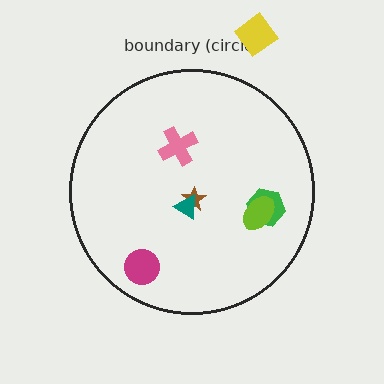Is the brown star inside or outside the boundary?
Inside.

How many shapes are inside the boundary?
6 inside, 1 outside.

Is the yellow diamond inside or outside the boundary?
Outside.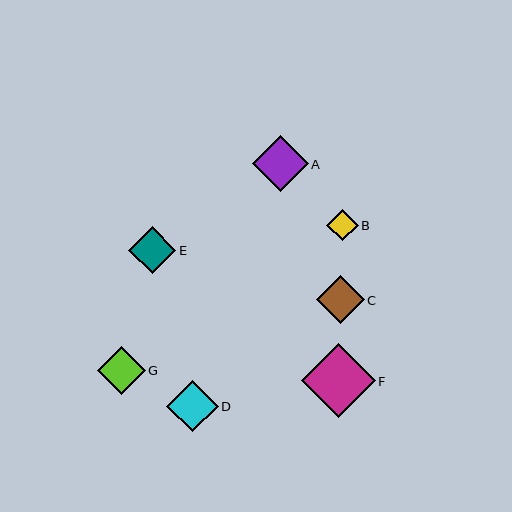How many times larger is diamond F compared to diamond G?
Diamond F is approximately 1.5 times the size of diamond G.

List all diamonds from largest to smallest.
From largest to smallest: F, A, D, G, C, E, B.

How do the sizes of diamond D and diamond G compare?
Diamond D and diamond G are approximately the same size.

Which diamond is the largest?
Diamond F is the largest with a size of approximately 74 pixels.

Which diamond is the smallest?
Diamond B is the smallest with a size of approximately 31 pixels.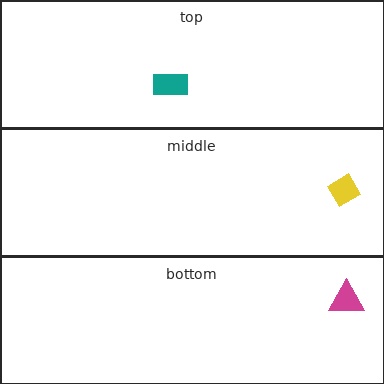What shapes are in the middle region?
The yellow diamond.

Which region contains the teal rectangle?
The top region.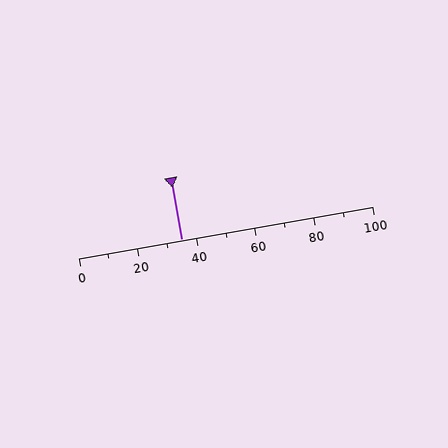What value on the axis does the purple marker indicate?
The marker indicates approximately 35.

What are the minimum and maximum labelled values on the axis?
The axis runs from 0 to 100.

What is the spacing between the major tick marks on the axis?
The major ticks are spaced 20 apart.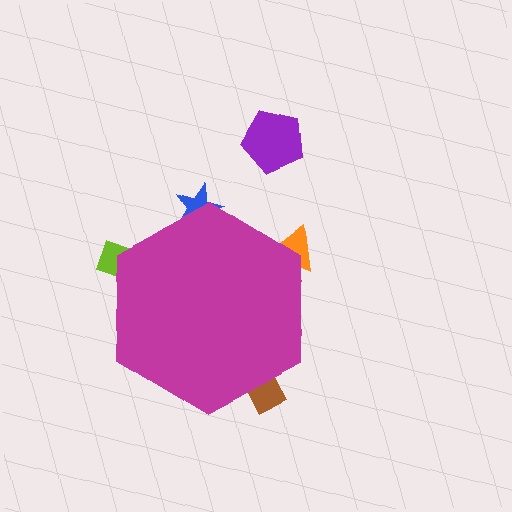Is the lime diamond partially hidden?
Yes, the lime diamond is partially hidden behind the magenta hexagon.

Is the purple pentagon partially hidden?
No, the purple pentagon is fully visible.